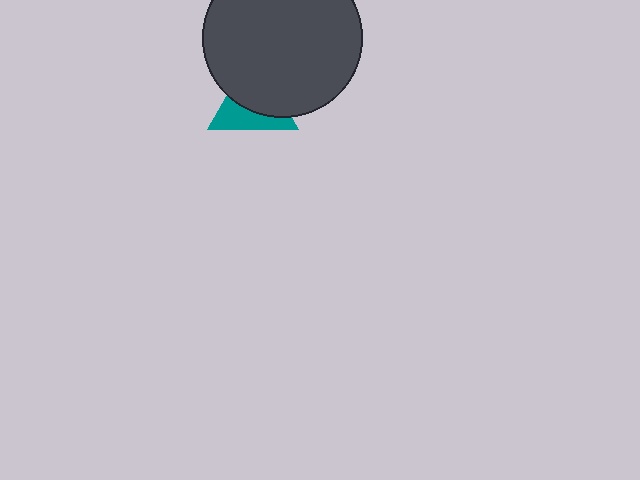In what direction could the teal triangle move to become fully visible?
The teal triangle could move down. That would shift it out from behind the dark gray circle entirely.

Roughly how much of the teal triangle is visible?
A small part of it is visible (roughly 42%).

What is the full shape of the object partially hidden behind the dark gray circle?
The partially hidden object is a teal triangle.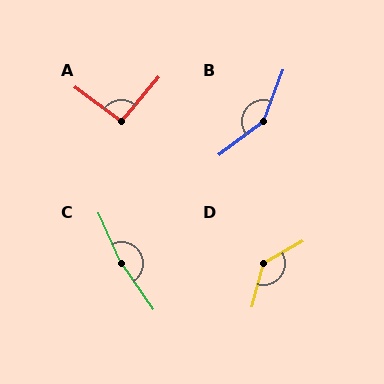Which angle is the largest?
C, at approximately 169 degrees.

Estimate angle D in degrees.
Approximately 135 degrees.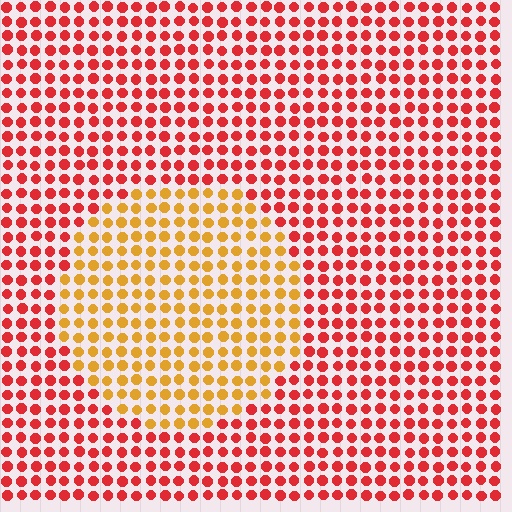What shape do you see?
I see a circle.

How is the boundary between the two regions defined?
The boundary is defined purely by a slight shift in hue (about 43 degrees). Spacing, size, and orientation are identical on both sides.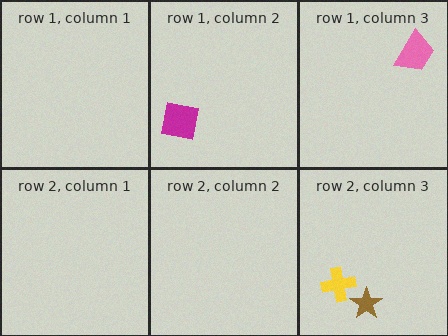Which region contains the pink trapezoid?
The row 1, column 3 region.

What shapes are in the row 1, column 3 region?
The pink trapezoid.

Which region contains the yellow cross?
The row 2, column 3 region.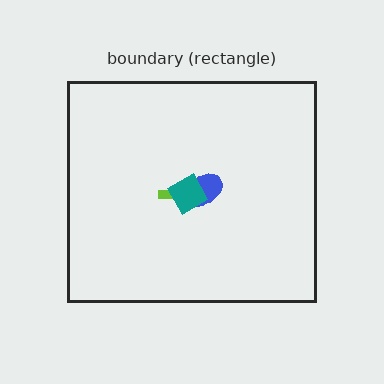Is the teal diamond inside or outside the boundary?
Inside.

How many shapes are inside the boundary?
3 inside, 0 outside.